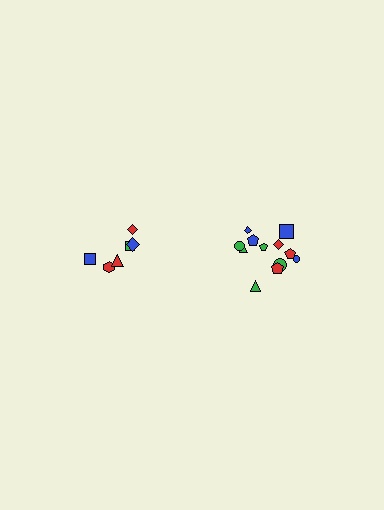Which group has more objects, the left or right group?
The right group.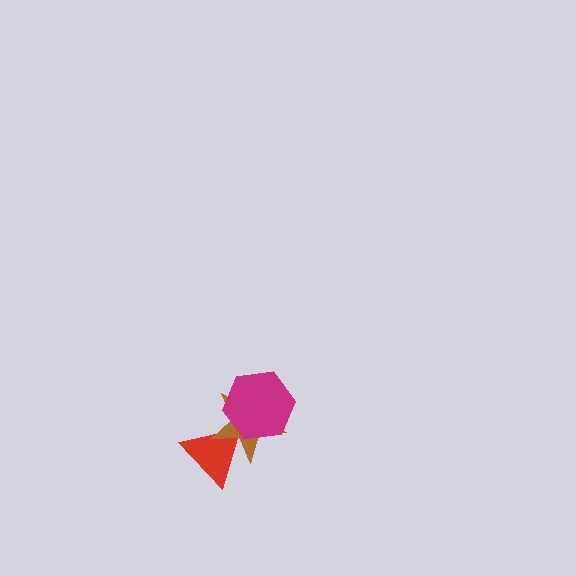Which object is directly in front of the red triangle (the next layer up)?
The brown star is directly in front of the red triangle.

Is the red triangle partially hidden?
Yes, it is partially covered by another shape.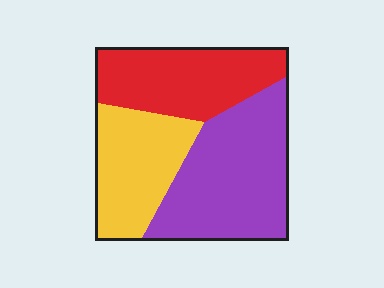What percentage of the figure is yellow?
Yellow covers roughly 25% of the figure.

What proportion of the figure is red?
Red covers roughly 30% of the figure.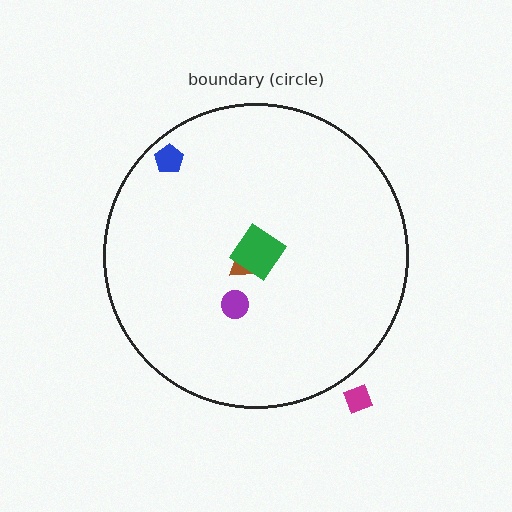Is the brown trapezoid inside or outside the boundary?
Inside.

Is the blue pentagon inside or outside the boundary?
Inside.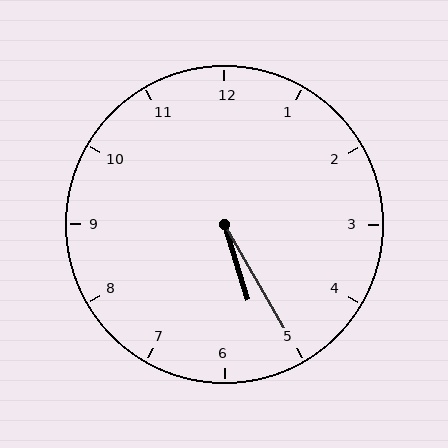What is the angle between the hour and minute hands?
Approximately 12 degrees.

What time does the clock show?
5:25.